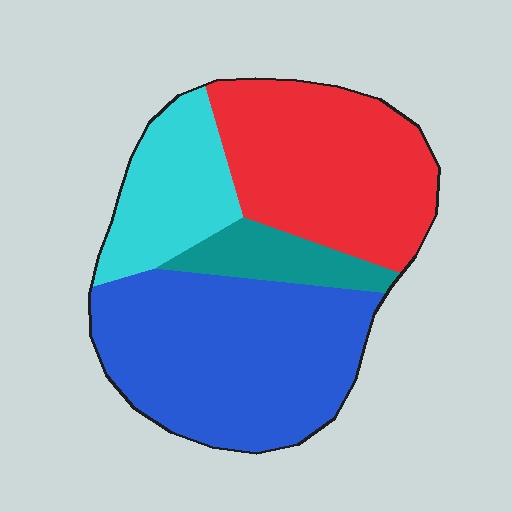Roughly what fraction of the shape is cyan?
Cyan takes up about one sixth (1/6) of the shape.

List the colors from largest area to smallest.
From largest to smallest: blue, red, cyan, teal.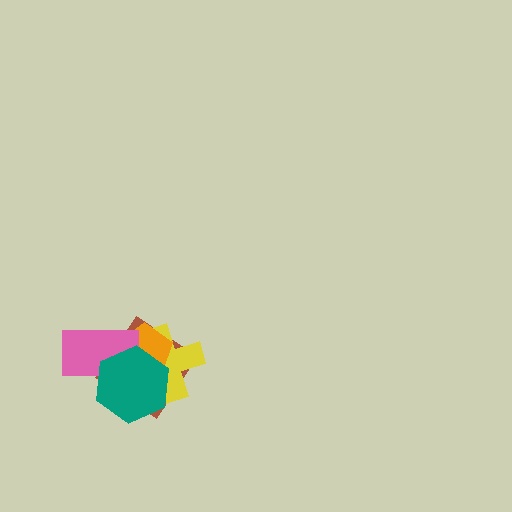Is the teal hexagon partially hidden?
No, no other shape covers it.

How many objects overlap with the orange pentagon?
4 objects overlap with the orange pentagon.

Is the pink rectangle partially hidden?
Yes, it is partially covered by another shape.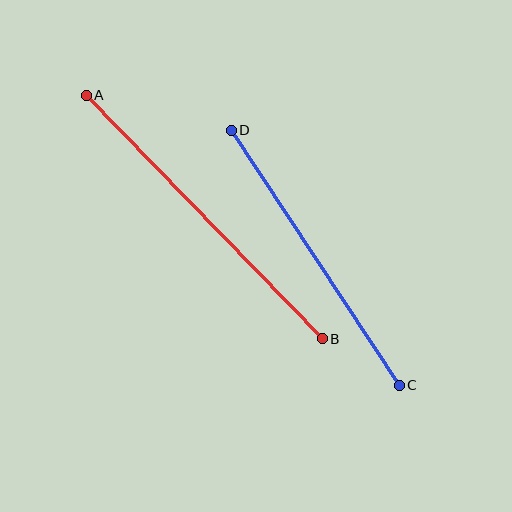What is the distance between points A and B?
The distance is approximately 339 pixels.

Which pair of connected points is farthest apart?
Points A and B are farthest apart.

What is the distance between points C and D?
The distance is approximately 305 pixels.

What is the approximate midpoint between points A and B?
The midpoint is at approximately (204, 217) pixels.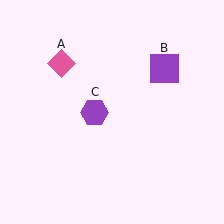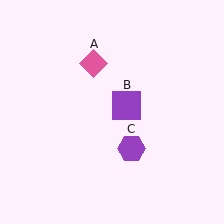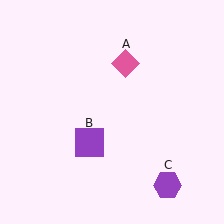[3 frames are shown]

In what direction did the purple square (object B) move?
The purple square (object B) moved down and to the left.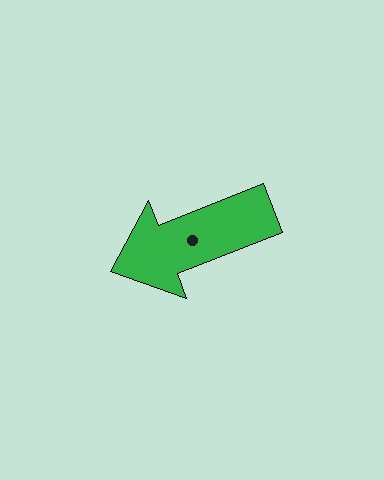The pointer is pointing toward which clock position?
Roughly 8 o'clock.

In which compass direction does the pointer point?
West.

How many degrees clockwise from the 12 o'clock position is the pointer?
Approximately 249 degrees.